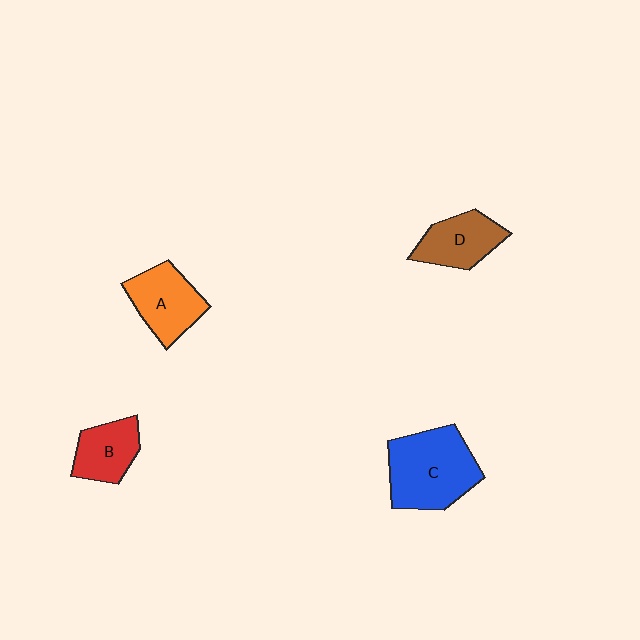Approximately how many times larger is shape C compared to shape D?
Approximately 1.7 times.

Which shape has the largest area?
Shape C (blue).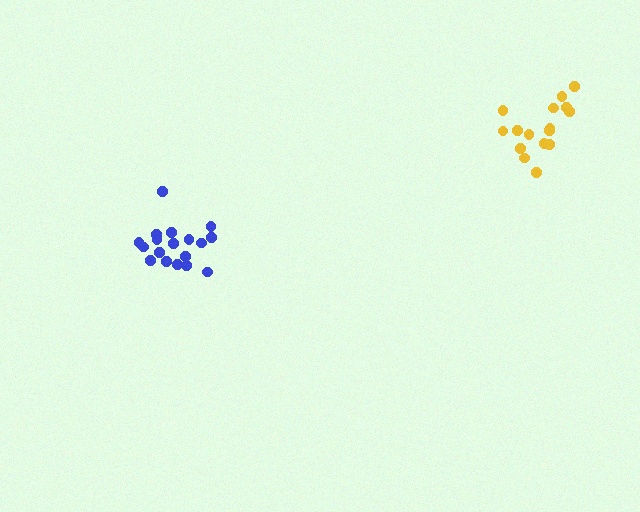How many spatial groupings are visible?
There are 2 spatial groupings.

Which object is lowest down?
The blue cluster is bottommost.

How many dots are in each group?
Group 1: 18 dots, Group 2: 16 dots (34 total).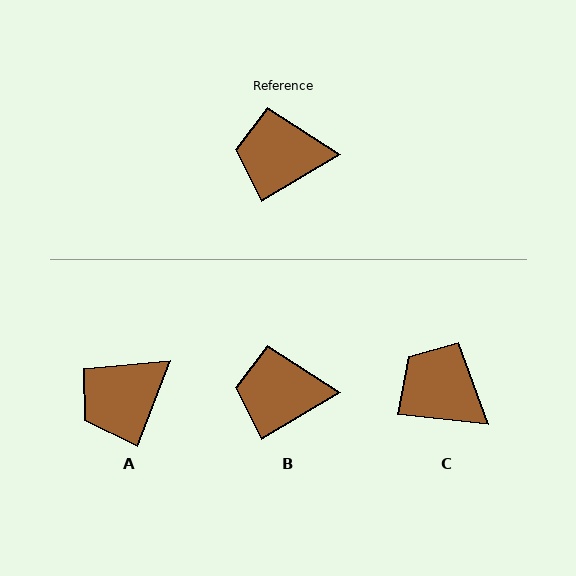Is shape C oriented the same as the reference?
No, it is off by about 37 degrees.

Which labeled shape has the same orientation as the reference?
B.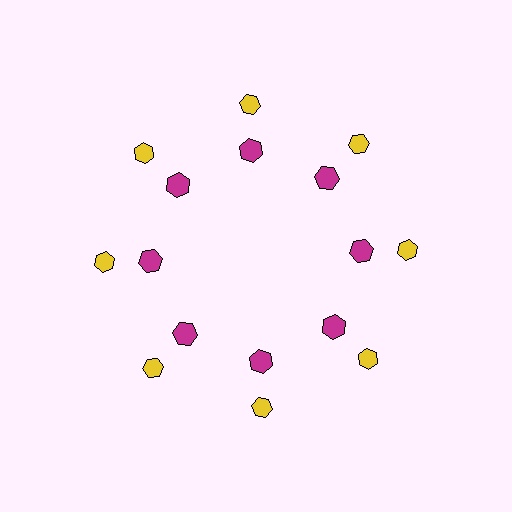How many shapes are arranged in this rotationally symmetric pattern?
There are 16 shapes, arranged in 8 groups of 2.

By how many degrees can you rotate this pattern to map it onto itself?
The pattern maps onto itself every 45 degrees of rotation.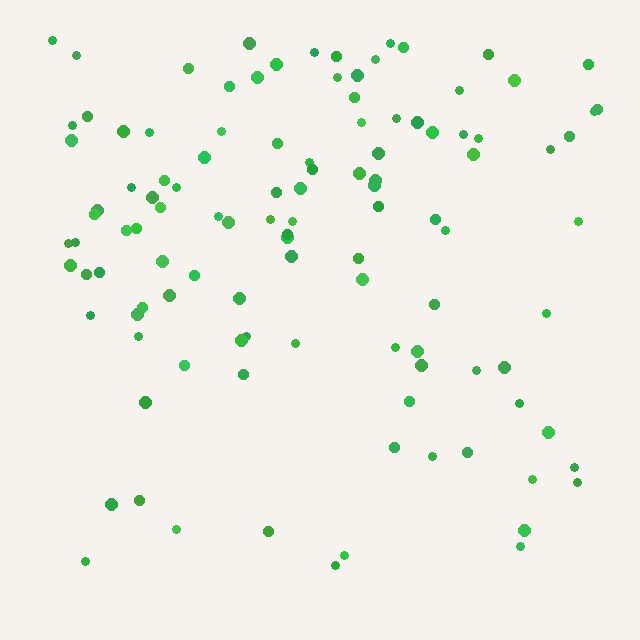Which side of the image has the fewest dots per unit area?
The bottom.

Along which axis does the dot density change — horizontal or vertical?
Vertical.